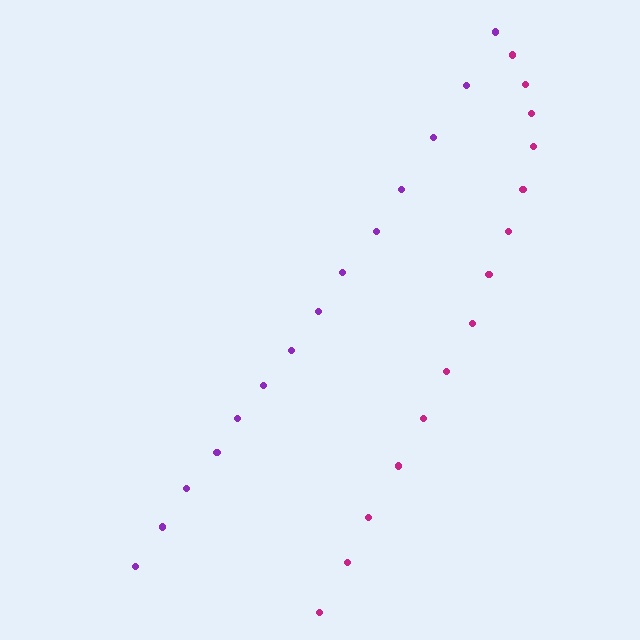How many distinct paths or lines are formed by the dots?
There are 2 distinct paths.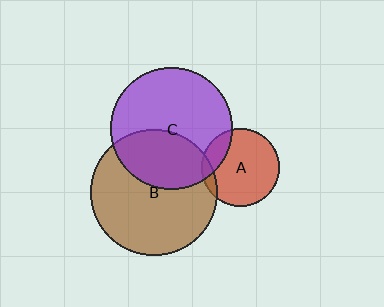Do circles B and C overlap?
Yes.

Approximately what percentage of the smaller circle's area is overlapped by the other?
Approximately 35%.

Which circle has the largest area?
Circle B (brown).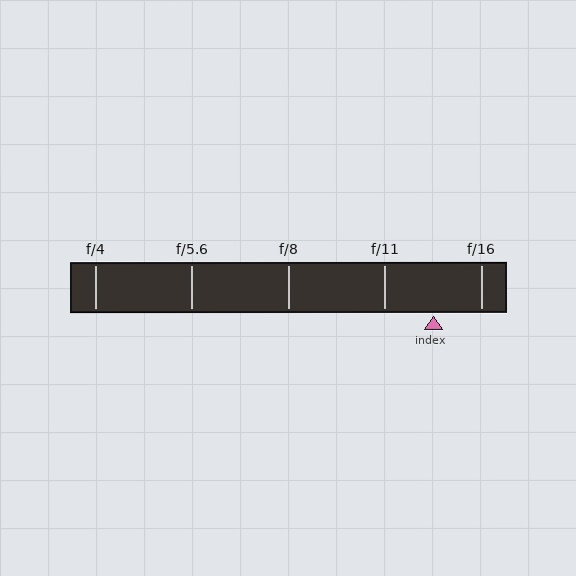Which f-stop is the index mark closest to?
The index mark is closest to f/16.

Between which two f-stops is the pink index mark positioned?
The index mark is between f/11 and f/16.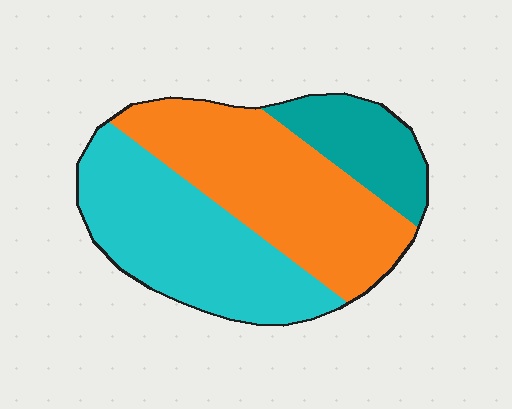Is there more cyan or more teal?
Cyan.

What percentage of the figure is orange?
Orange takes up about two fifths (2/5) of the figure.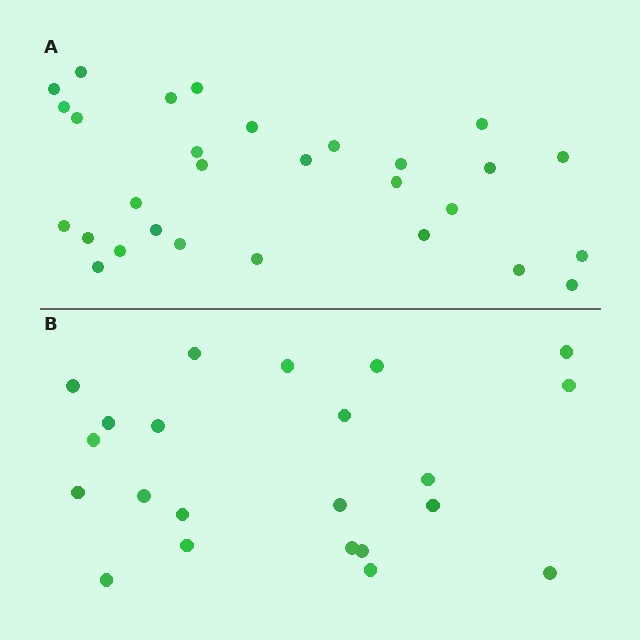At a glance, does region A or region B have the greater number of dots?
Region A (the top region) has more dots.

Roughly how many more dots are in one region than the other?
Region A has roughly 8 or so more dots than region B.